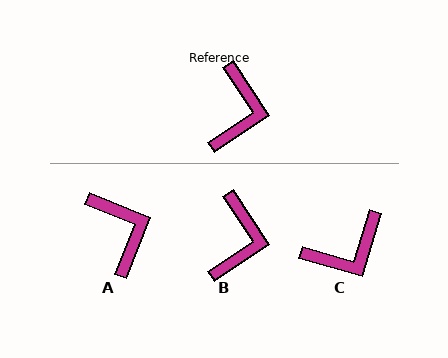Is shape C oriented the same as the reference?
No, it is off by about 50 degrees.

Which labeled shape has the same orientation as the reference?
B.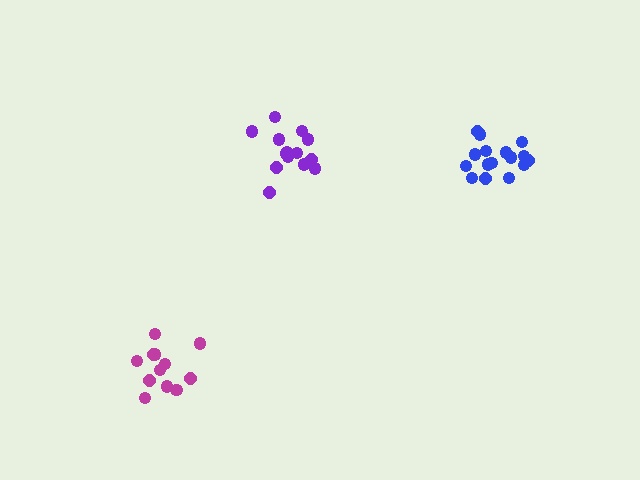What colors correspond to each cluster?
The clusters are colored: purple, blue, magenta.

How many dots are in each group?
Group 1: 14 dots, Group 2: 16 dots, Group 3: 12 dots (42 total).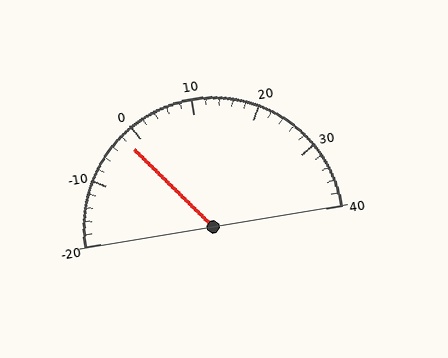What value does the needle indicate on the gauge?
The needle indicates approximately -2.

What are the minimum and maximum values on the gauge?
The gauge ranges from -20 to 40.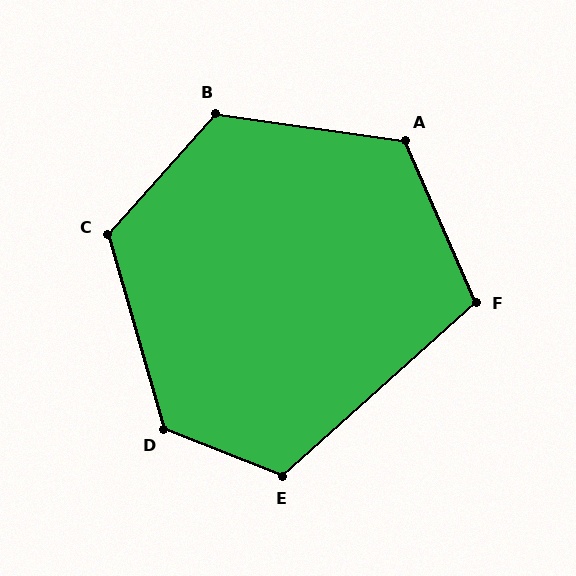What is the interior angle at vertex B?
Approximately 124 degrees (obtuse).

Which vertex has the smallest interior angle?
F, at approximately 108 degrees.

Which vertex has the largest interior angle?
D, at approximately 128 degrees.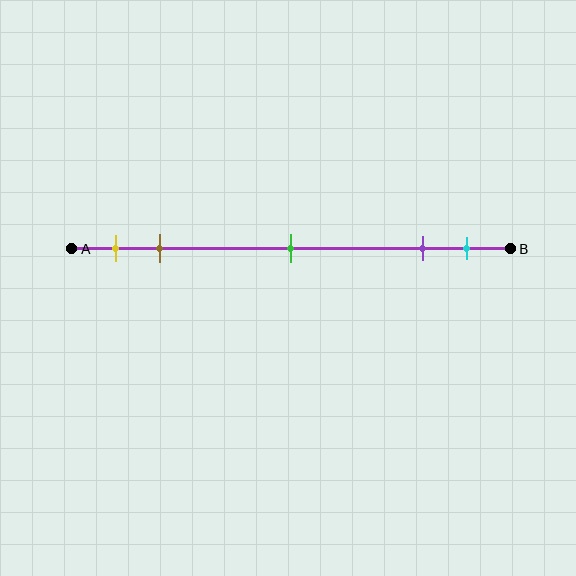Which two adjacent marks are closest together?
The purple and cyan marks are the closest adjacent pair.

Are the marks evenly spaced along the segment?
No, the marks are not evenly spaced.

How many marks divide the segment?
There are 5 marks dividing the segment.